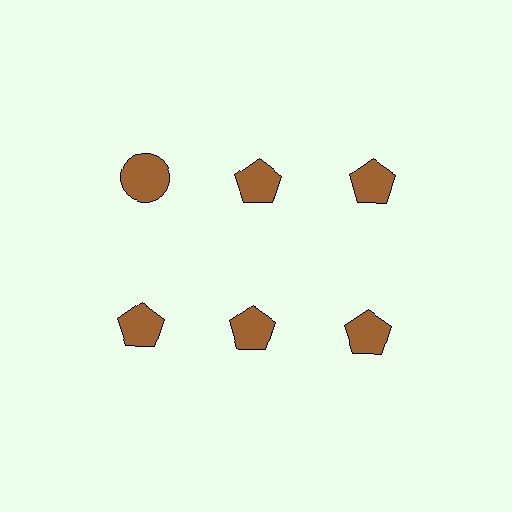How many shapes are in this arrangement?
There are 6 shapes arranged in a grid pattern.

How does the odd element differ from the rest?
It has a different shape: circle instead of pentagon.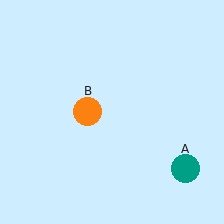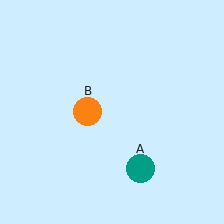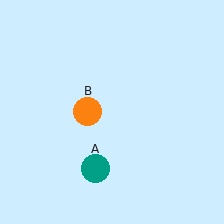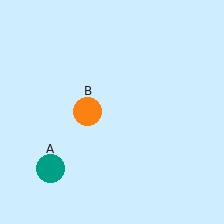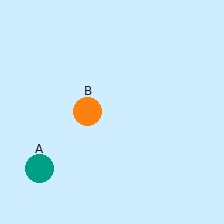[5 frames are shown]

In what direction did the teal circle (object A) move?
The teal circle (object A) moved left.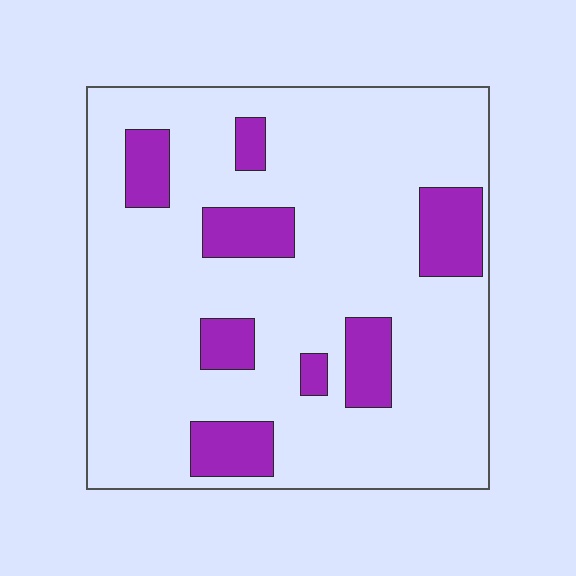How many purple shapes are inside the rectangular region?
8.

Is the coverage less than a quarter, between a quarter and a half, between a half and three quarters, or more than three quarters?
Less than a quarter.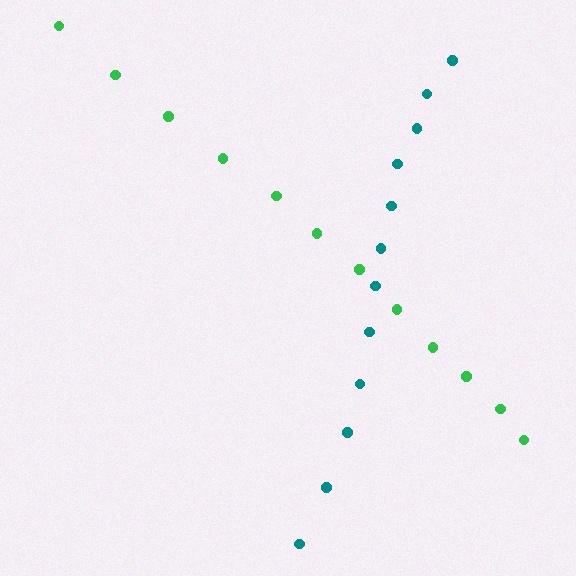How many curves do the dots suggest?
There are 2 distinct paths.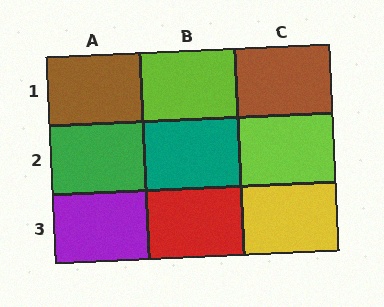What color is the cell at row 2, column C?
Lime.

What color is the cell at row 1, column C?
Brown.